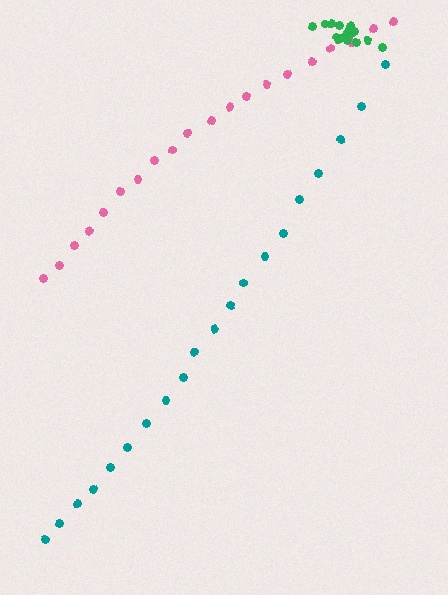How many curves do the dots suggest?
There are 3 distinct paths.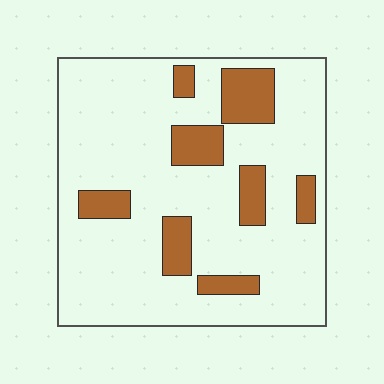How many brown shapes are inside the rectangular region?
8.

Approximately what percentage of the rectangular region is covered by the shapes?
Approximately 20%.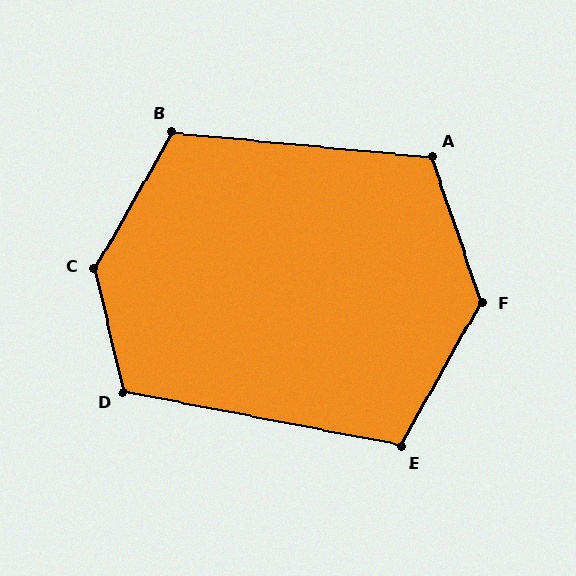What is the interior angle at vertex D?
Approximately 114 degrees (obtuse).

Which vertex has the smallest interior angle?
E, at approximately 108 degrees.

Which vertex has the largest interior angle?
C, at approximately 137 degrees.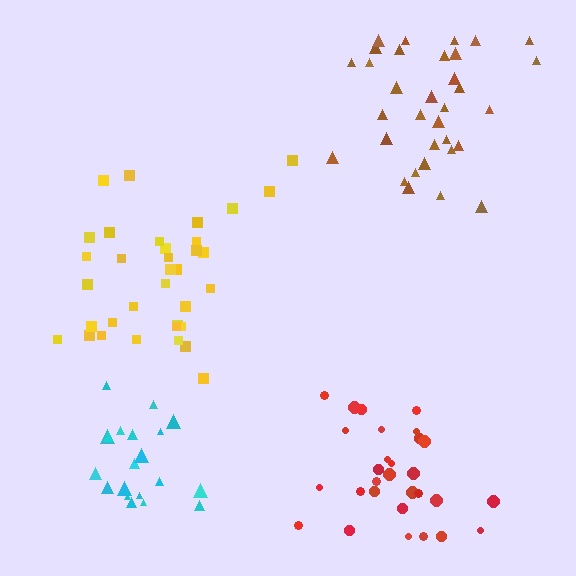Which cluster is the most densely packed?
Cyan.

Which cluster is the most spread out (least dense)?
Brown.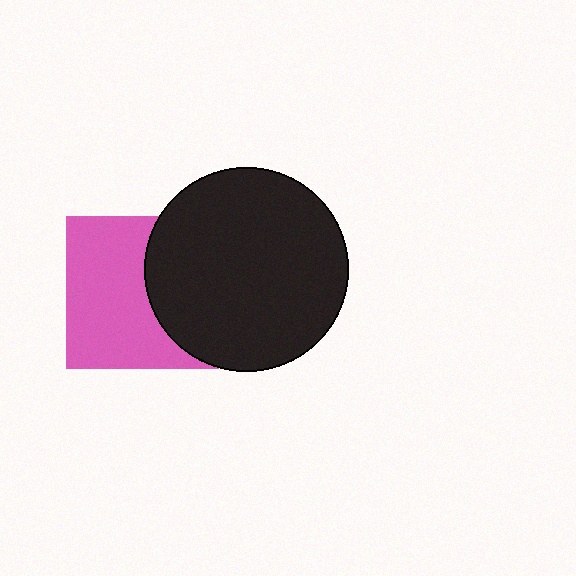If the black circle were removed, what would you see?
You would see the complete pink square.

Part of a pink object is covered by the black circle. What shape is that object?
It is a square.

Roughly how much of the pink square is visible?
About half of it is visible (roughly 61%).